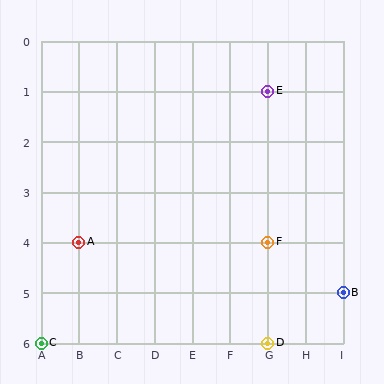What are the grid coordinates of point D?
Point D is at grid coordinates (G, 6).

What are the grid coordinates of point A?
Point A is at grid coordinates (B, 4).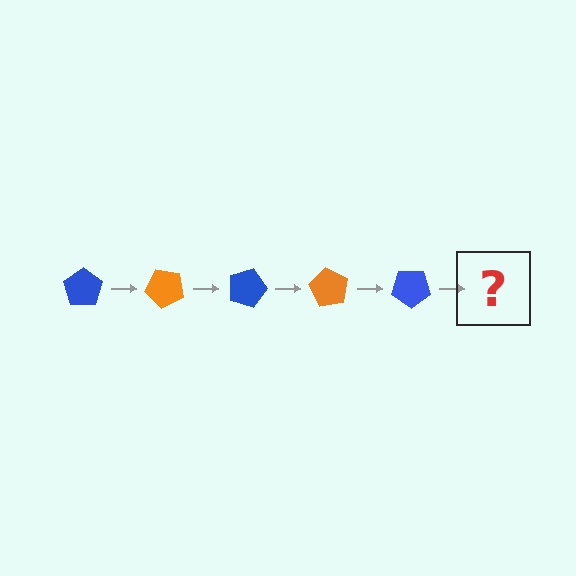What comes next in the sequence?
The next element should be an orange pentagon, rotated 225 degrees from the start.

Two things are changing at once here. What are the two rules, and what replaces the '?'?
The two rules are that it rotates 45 degrees each step and the color cycles through blue and orange. The '?' should be an orange pentagon, rotated 225 degrees from the start.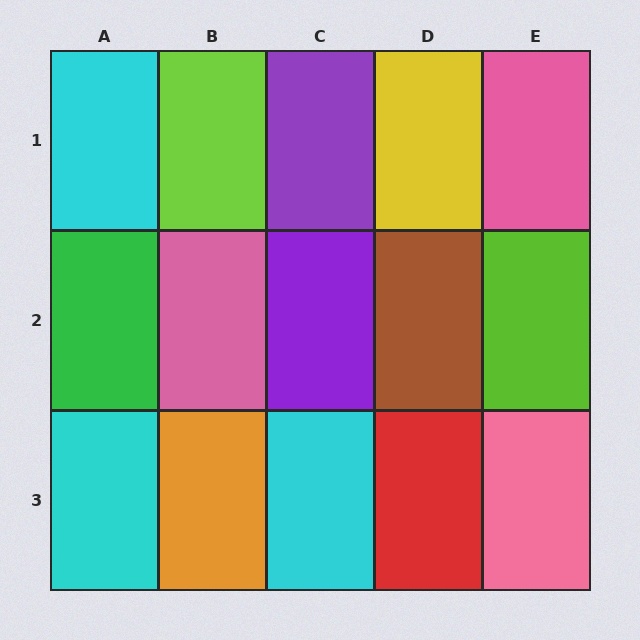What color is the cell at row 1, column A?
Cyan.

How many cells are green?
1 cell is green.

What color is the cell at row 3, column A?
Cyan.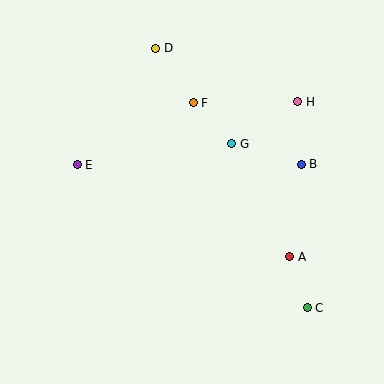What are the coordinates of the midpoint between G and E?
The midpoint between G and E is at (154, 154).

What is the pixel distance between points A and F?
The distance between A and F is 182 pixels.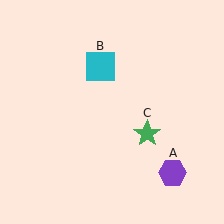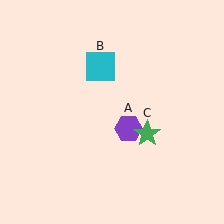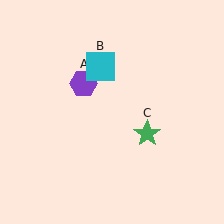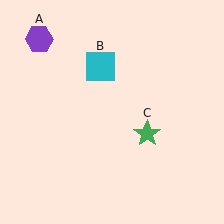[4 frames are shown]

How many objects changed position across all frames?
1 object changed position: purple hexagon (object A).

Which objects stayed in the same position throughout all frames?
Cyan square (object B) and green star (object C) remained stationary.